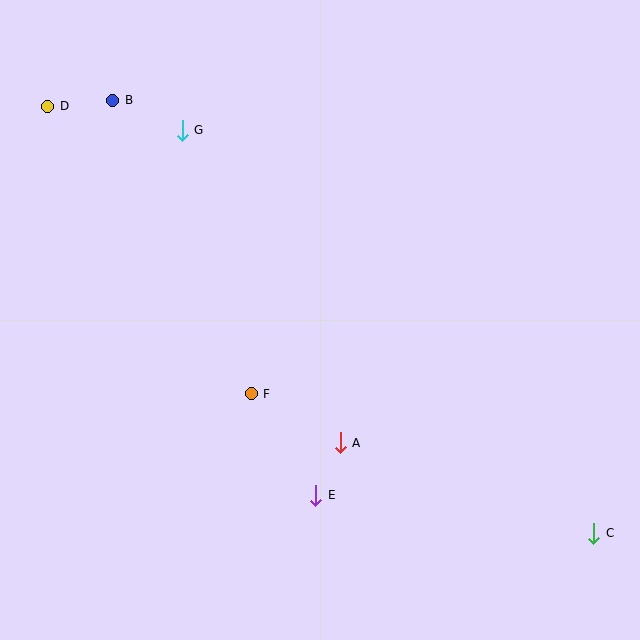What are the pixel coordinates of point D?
Point D is at (48, 106).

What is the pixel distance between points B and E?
The distance between B and E is 444 pixels.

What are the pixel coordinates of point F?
Point F is at (251, 394).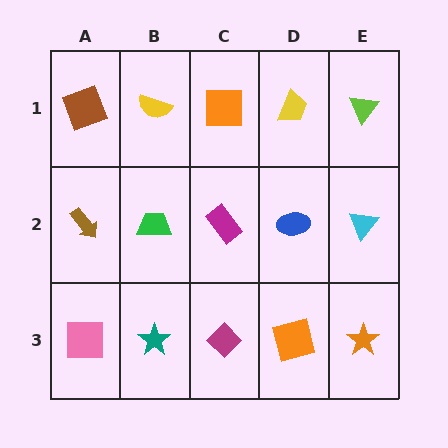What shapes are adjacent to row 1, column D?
A blue ellipse (row 2, column D), an orange square (row 1, column C), a lime triangle (row 1, column E).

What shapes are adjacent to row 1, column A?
A brown arrow (row 2, column A), a yellow semicircle (row 1, column B).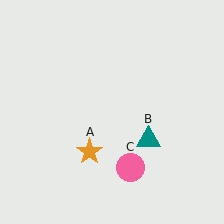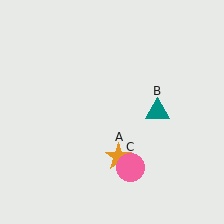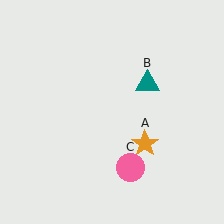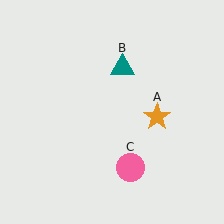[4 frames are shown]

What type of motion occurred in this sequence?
The orange star (object A), teal triangle (object B) rotated counterclockwise around the center of the scene.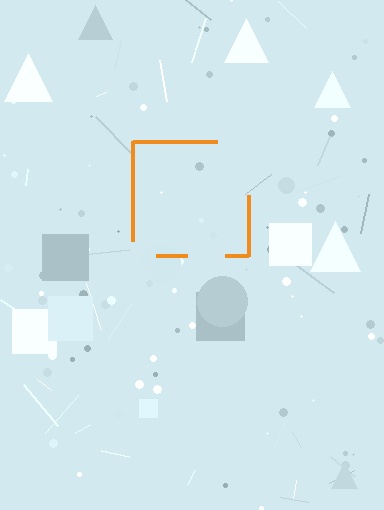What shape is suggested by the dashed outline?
The dashed outline suggests a square.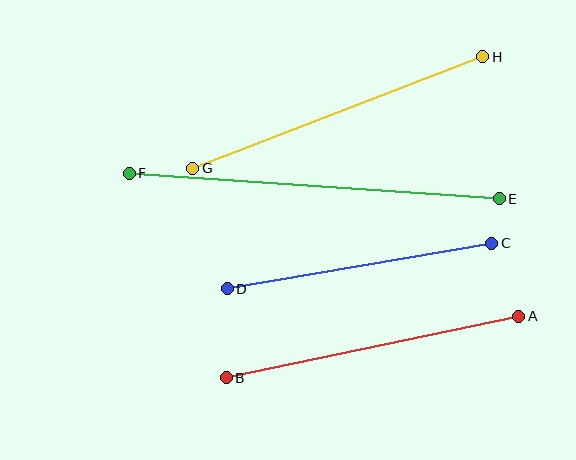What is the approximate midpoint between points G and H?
The midpoint is at approximately (338, 112) pixels.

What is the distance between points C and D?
The distance is approximately 269 pixels.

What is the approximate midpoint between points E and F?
The midpoint is at approximately (314, 186) pixels.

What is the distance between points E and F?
The distance is approximately 371 pixels.